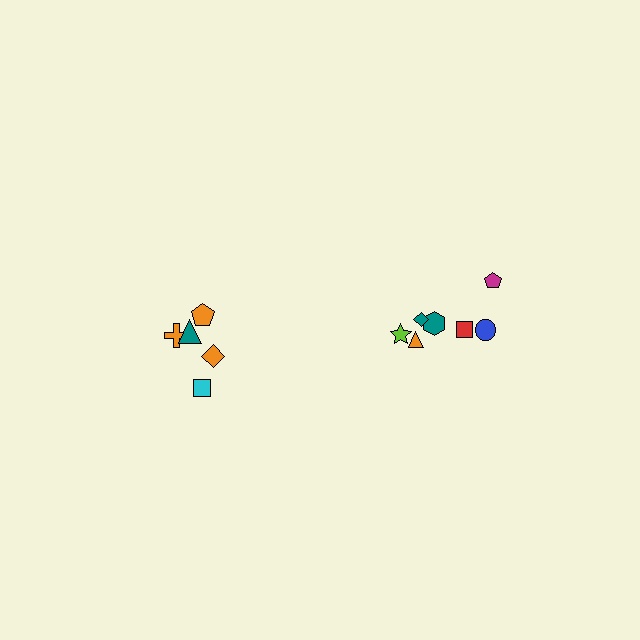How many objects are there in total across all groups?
There are 12 objects.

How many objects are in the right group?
There are 7 objects.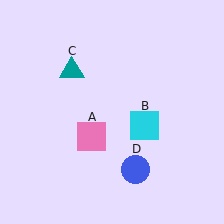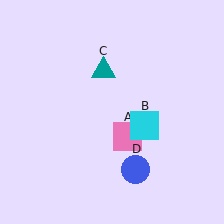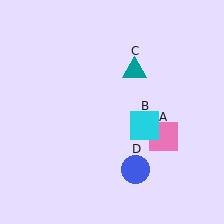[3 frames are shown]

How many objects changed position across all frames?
2 objects changed position: pink square (object A), teal triangle (object C).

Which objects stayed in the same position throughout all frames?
Cyan square (object B) and blue circle (object D) remained stationary.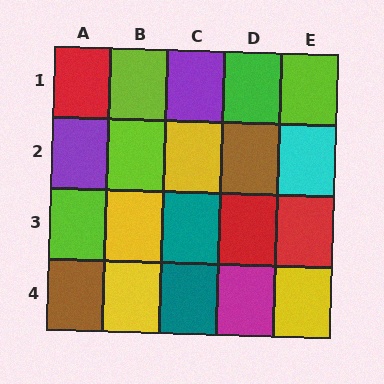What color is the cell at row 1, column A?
Red.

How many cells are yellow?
4 cells are yellow.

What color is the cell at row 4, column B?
Yellow.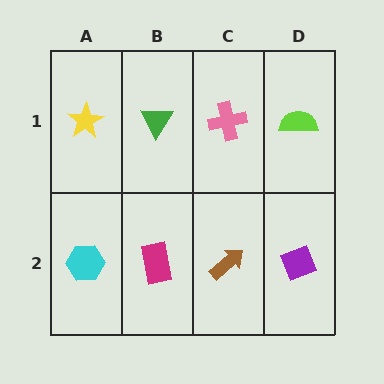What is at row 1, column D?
A lime semicircle.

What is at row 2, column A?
A cyan hexagon.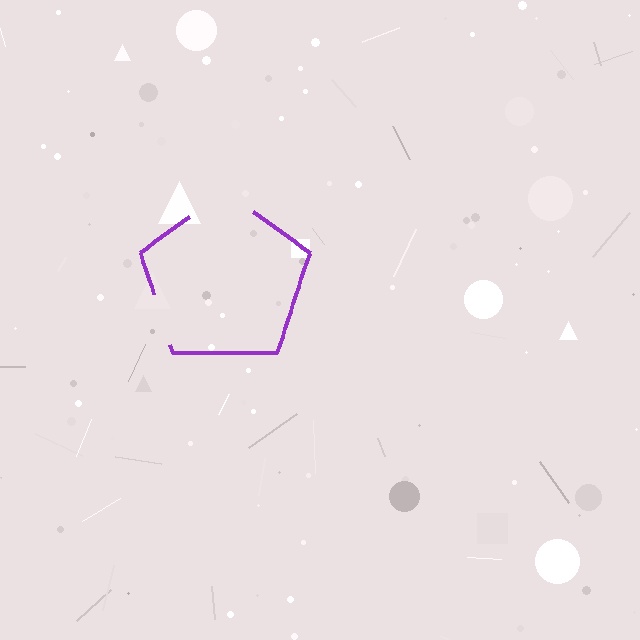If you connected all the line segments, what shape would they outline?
They would outline a pentagon.